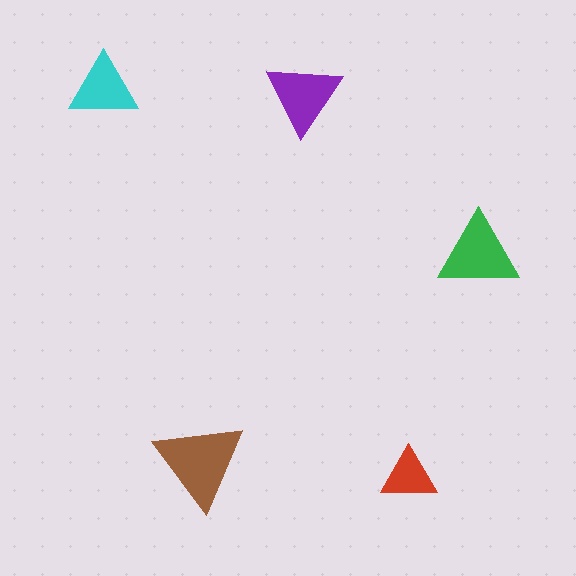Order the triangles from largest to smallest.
the brown one, the green one, the purple one, the cyan one, the red one.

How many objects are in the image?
There are 5 objects in the image.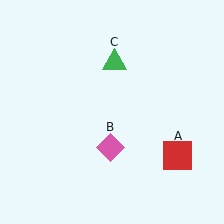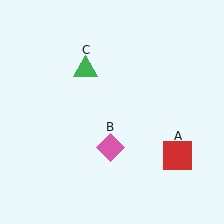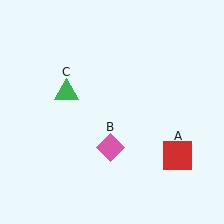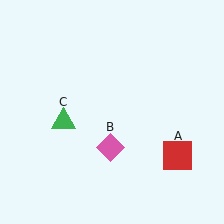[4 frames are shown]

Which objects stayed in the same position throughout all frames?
Red square (object A) and pink diamond (object B) remained stationary.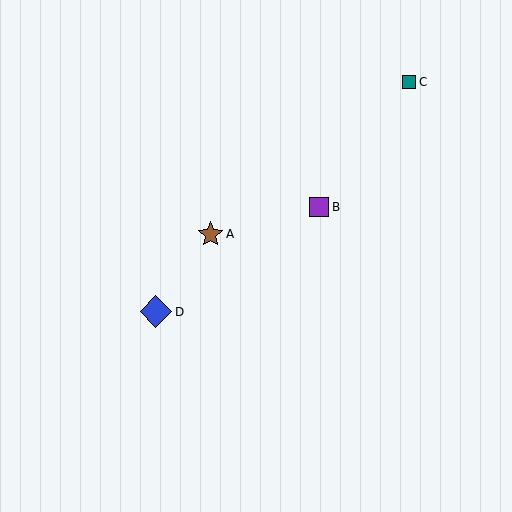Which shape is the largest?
The blue diamond (labeled D) is the largest.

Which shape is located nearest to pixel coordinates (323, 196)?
The purple square (labeled B) at (319, 207) is nearest to that location.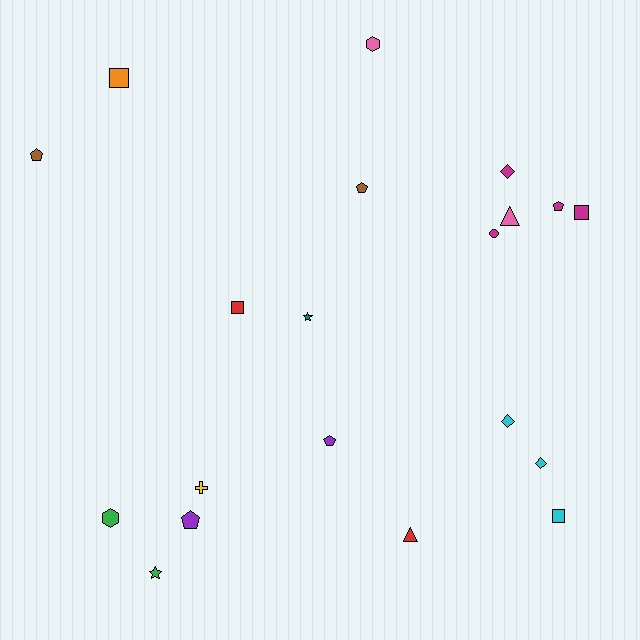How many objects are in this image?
There are 20 objects.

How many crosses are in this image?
There is 1 cross.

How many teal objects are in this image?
There is 1 teal object.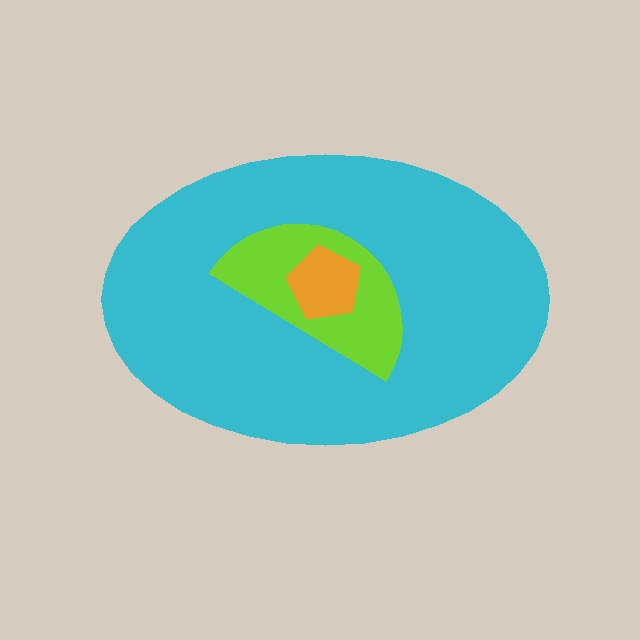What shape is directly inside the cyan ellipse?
The lime semicircle.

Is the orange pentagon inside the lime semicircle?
Yes.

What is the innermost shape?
The orange pentagon.